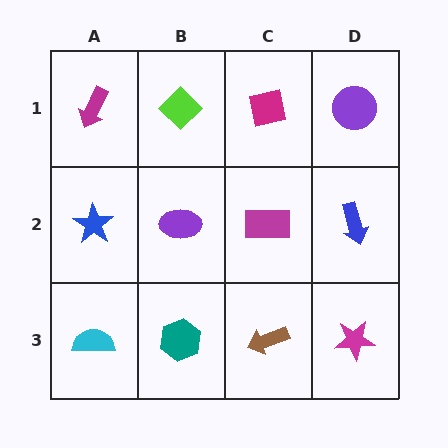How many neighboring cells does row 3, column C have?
3.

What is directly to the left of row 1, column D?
A magenta square.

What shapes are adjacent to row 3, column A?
A blue star (row 2, column A), a teal hexagon (row 3, column B).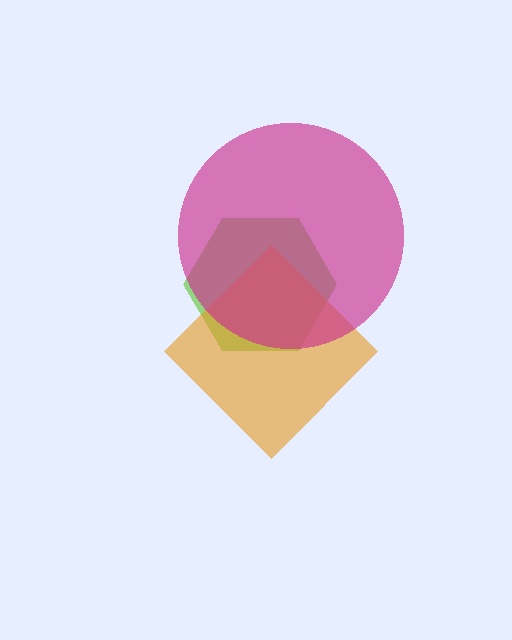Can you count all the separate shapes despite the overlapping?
Yes, there are 3 separate shapes.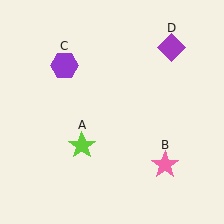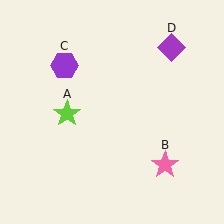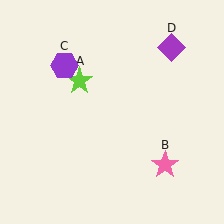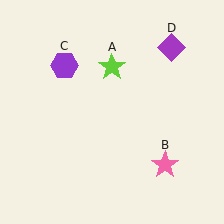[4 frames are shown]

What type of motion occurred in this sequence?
The lime star (object A) rotated clockwise around the center of the scene.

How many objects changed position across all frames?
1 object changed position: lime star (object A).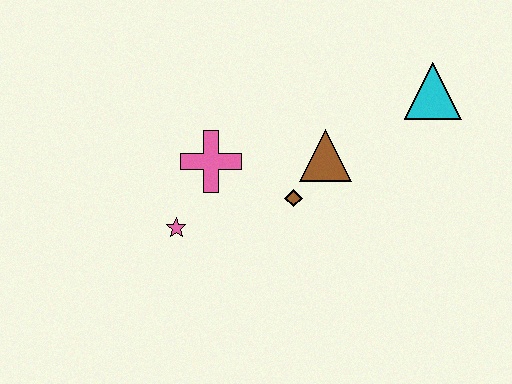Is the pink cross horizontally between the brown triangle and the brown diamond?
No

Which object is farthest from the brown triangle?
The pink star is farthest from the brown triangle.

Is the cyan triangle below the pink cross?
No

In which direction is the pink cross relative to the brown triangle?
The pink cross is to the left of the brown triangle.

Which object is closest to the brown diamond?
The brown triangle is closest to the brown diamond.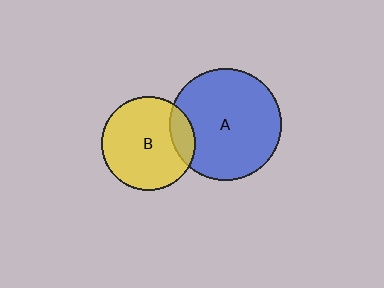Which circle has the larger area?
Circle A (blue).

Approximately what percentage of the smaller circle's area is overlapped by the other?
Approximately 15%.